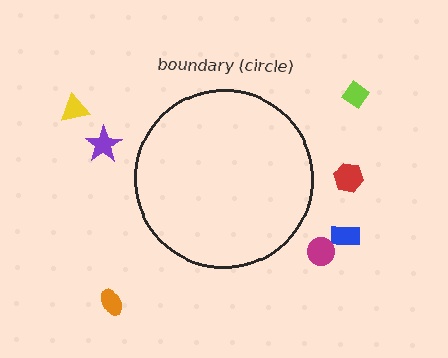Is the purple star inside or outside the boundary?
Outside.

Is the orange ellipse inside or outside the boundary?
Outside.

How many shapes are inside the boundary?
0 inside, 7 outside.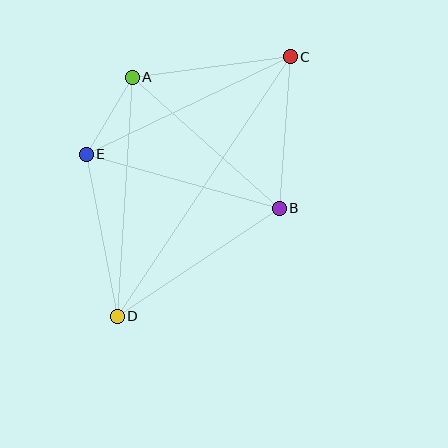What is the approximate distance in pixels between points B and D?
The distance between B and D is approximately 195 pixels.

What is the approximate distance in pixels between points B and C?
The distance between B and C is approximately 152 pixels.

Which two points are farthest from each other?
Points C and D are farthest from each other.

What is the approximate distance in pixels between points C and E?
The distance between C and E is approximately 226 pixels.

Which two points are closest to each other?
Points A and E are closest to each other.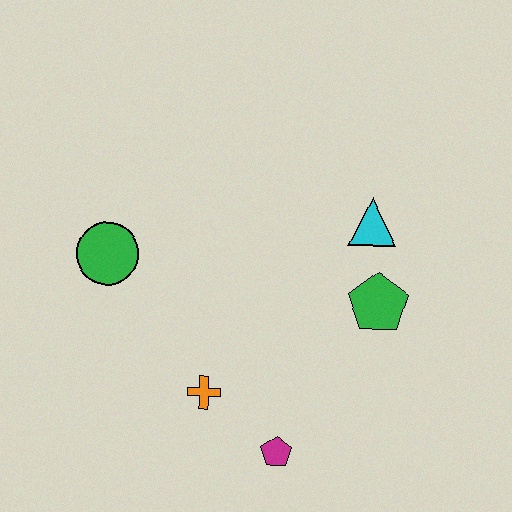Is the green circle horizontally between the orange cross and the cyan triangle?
No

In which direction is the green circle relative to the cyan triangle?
The green circle is to the left of the cyan triangle.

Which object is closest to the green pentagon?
The cyan triangle is closest to the green pentagon.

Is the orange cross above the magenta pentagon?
Yes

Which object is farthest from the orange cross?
The cyan triangle is farthest from the orange cross.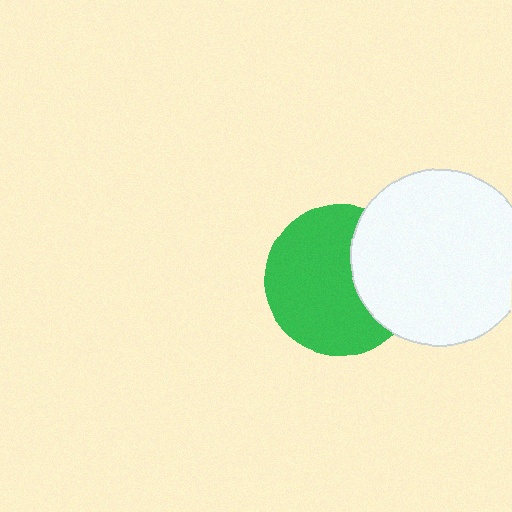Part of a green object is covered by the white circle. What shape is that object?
It is a circle.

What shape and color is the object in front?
The object in front is a white circle.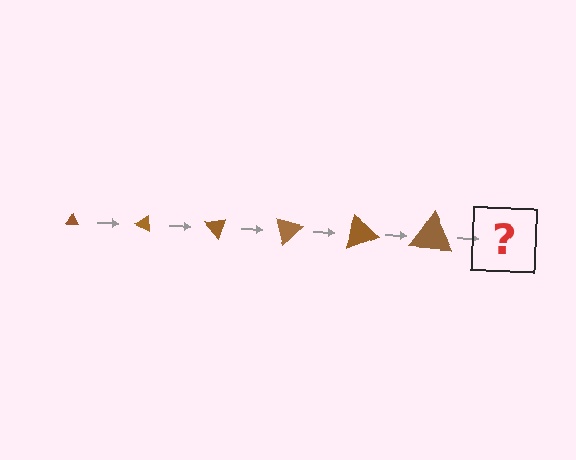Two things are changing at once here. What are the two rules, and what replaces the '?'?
The two rules are that the triangle grows larger each step and it rotates 25 degrees each step. The '?' should be a triangle, larger than the previous one and rotated 150 degrees from the start.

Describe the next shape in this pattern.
It should be a triangle, larger than the previous one and rotated 150 degrees from the start.